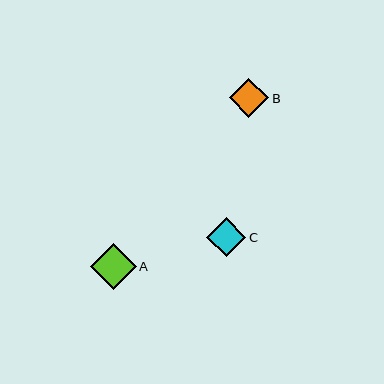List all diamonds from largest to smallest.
From largest to smallest: A, B, C.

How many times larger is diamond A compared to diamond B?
Diamond A is approximately 1.2 times the size of diamond B.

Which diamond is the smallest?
Diamond C is the smallest with a size of approximately 39 pixels.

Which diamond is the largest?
Diamond A is the largest with a size of approximately 46 pixels.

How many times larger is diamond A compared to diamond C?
Diamond A is approximately 1.2 times the size of diamond C.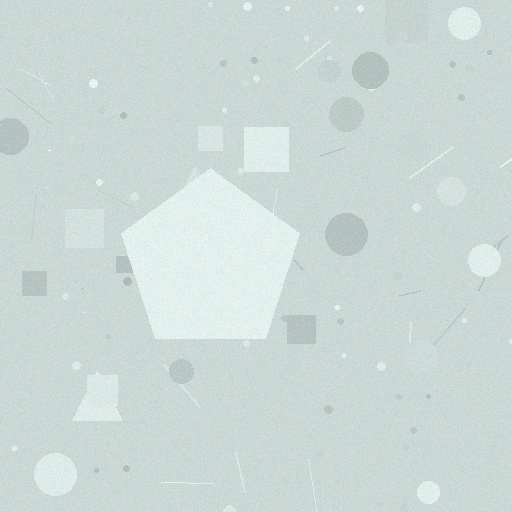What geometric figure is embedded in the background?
A pentagon is embedded in the background.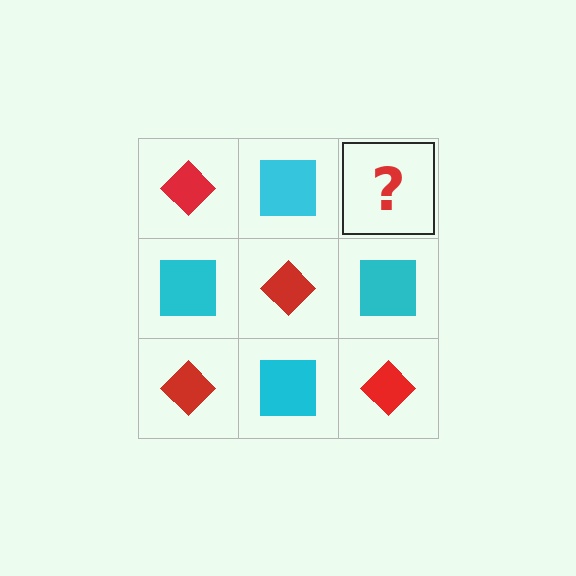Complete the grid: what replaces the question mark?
The question mark should be replaced with a red diamond.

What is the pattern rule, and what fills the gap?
The rule is that it alternates red diamond and cyan square in a checkerboard pattern. The gap should be filled with a red diamond.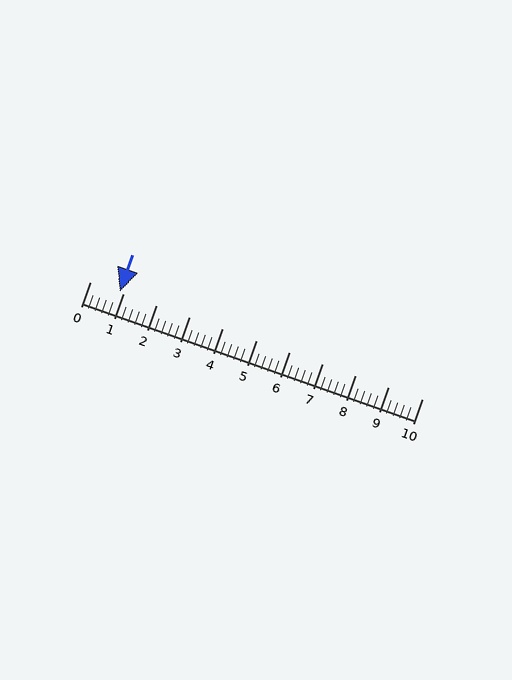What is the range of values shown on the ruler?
The ruler shows values from 0 to 10.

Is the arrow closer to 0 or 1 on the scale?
The arrow is closer to 1.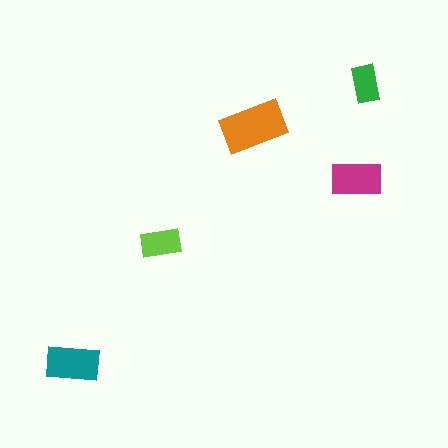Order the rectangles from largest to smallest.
the orange one, the teal one, the magenta one, the lime one, the green one.